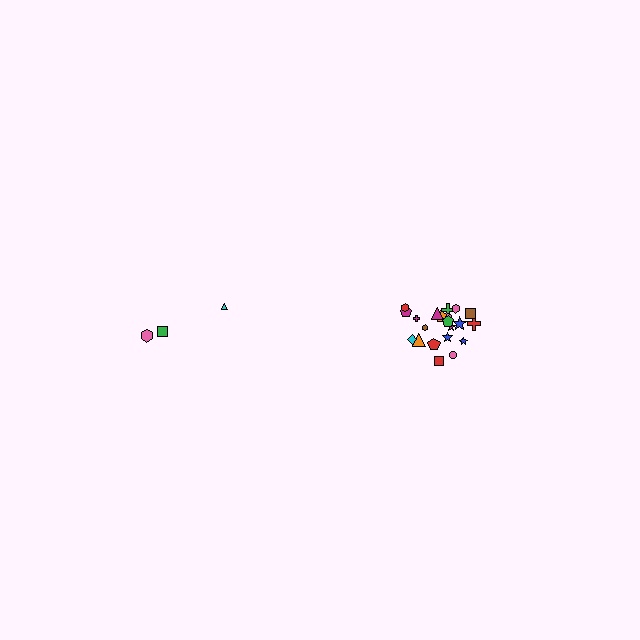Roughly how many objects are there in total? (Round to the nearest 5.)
Roughly 25 objects in total.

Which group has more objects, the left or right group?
The right group.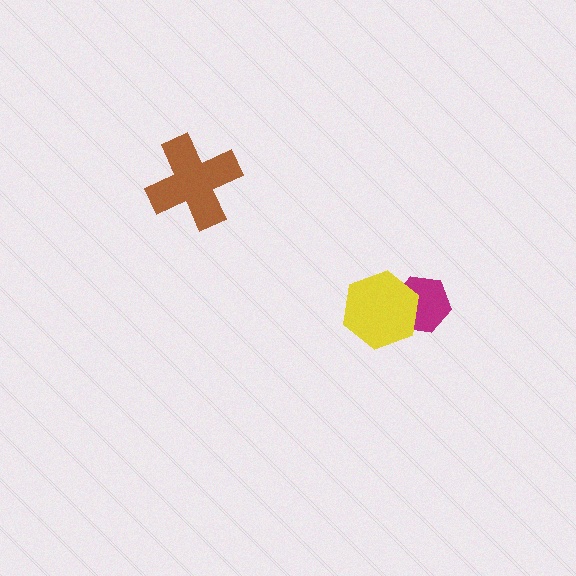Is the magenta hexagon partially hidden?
Yes, it is partially covered by another shape.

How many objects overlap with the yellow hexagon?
1 object overlaps with the yellow hexagon.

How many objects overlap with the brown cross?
0 objects overlap with the brown cross.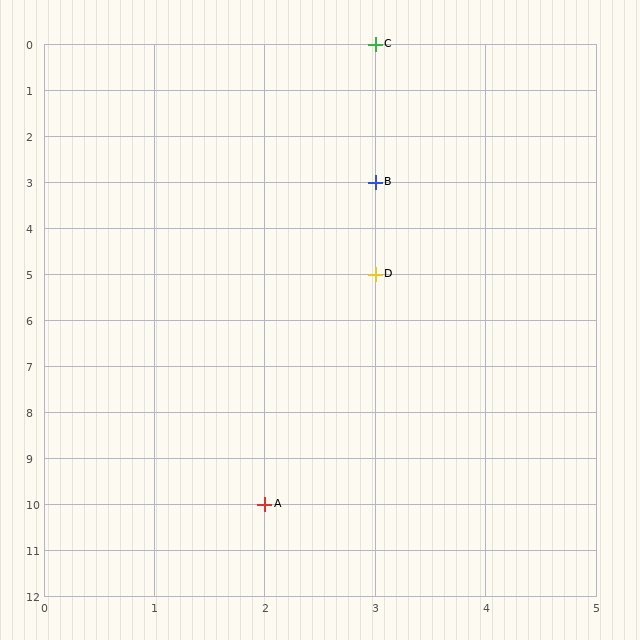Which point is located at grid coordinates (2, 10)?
Point A is at (2, 10).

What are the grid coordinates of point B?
Point B is at grid coordinates (3, 3).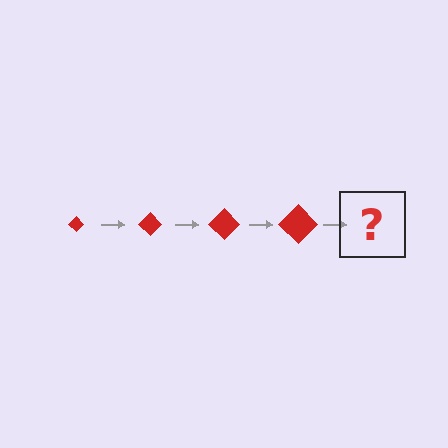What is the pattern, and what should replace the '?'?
The pattern is that the diamond gets progressively larger each step. The '?' should be a red diamond, larger than the previous one.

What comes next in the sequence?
The next element should be a red diamond, larger than the previous one.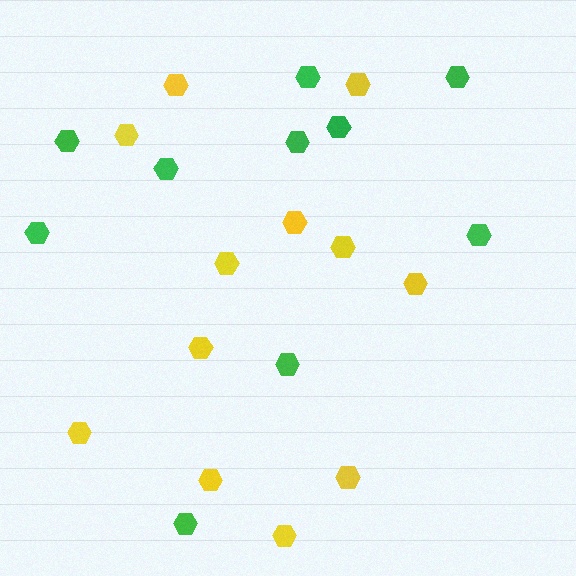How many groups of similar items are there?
There are 2 groups: one group of yellow hexagons (12) and one group of green hexagons (10).